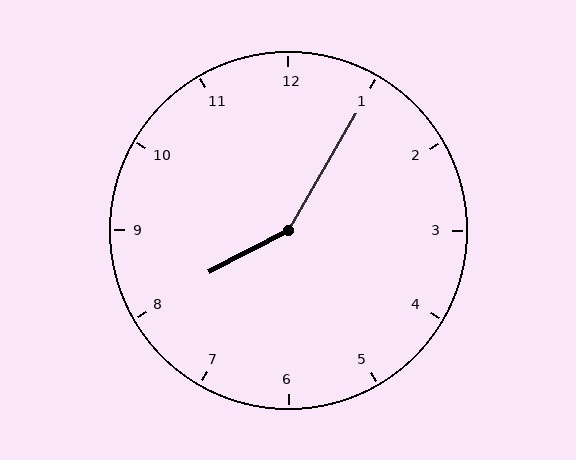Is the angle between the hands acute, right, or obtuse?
It is obtuse.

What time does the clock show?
8:05.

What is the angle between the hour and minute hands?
Approximately 148 degrees.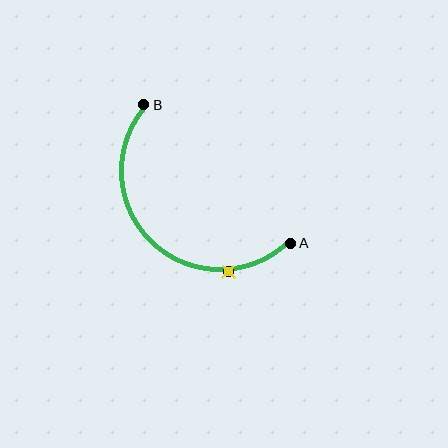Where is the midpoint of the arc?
The arc midpoint is the point on the curve farthest from the straight line joining A and B. It sits below and to the left of that line.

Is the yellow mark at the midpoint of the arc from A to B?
No. The yellow mark lies on the arc but is closer to endpoint A. The arc midpoint would be at the point on the curve equidistant along the arc from both A and B.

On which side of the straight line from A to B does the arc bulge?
The arc bulges below and to the left of the straight line connecting A and B.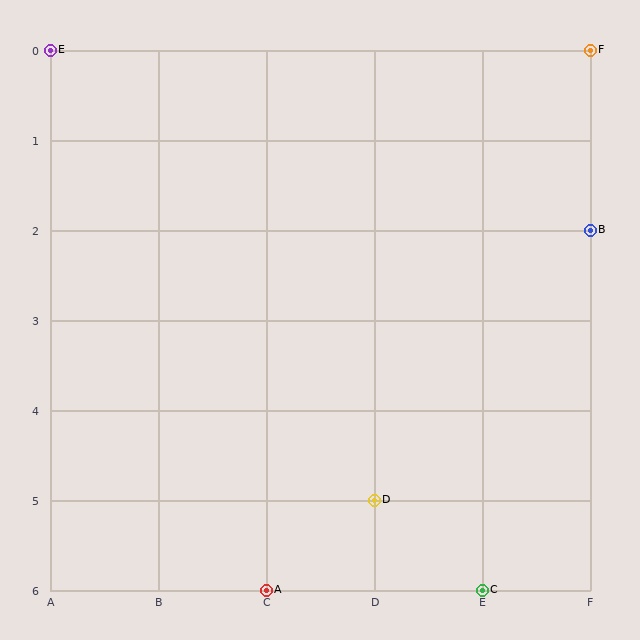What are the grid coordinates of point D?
Point D is at grid coordinates (D, 5).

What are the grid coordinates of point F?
Point F is at grid coordinates (F, 0).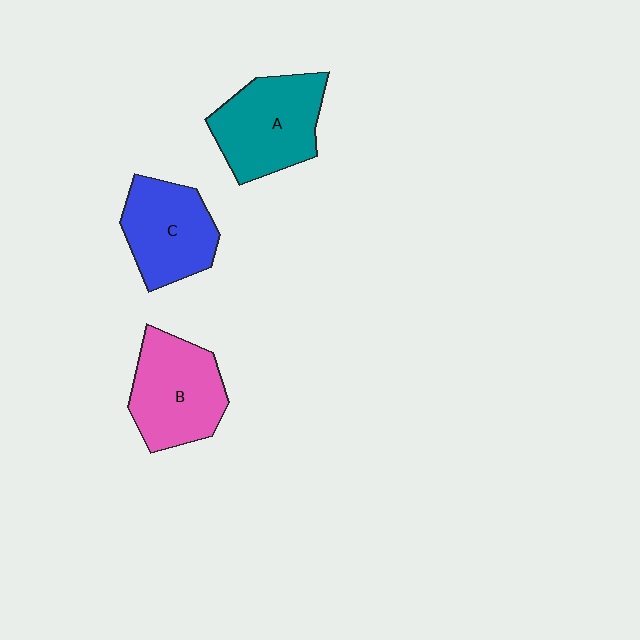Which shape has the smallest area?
Shape C (blue).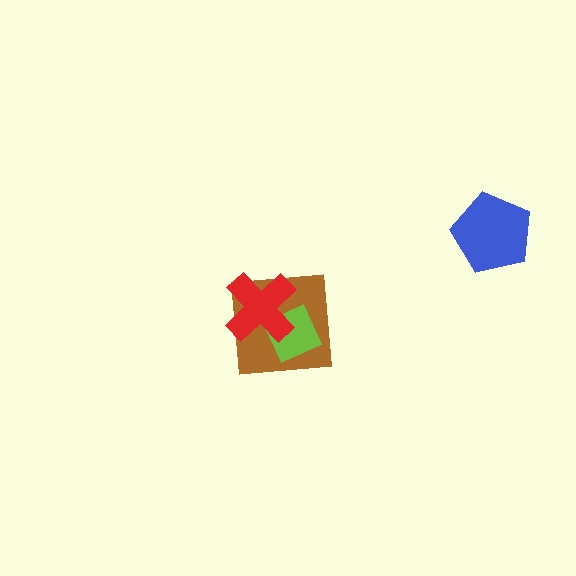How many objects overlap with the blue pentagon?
0 objects overlap with the blue pentagon.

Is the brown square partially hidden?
Yes, it is partially covered by another shape.